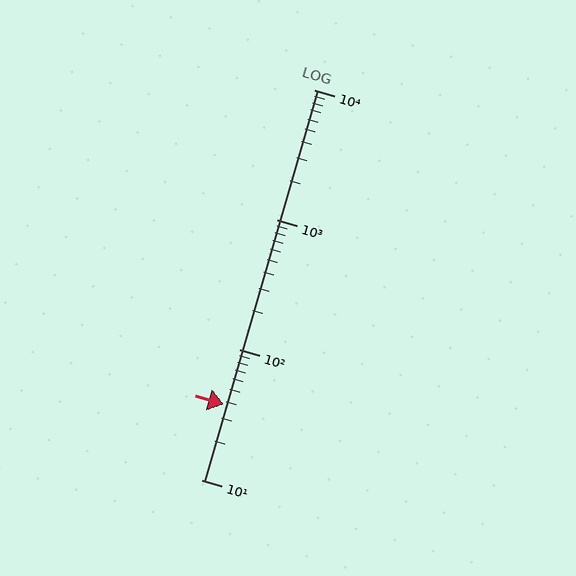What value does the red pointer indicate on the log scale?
The pointer indicates approximately 38.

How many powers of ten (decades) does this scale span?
The scale spans 3 decades, from 10 to 10000.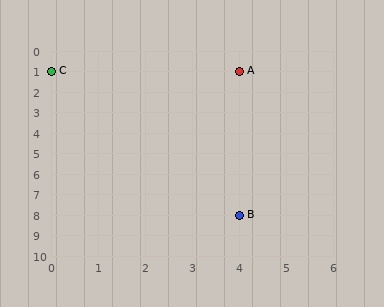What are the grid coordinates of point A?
Point A is at grid coordinates (4, 1).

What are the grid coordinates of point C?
Point C is at grid coordinates (0, 1).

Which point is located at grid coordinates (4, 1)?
Point A is at (4, 1).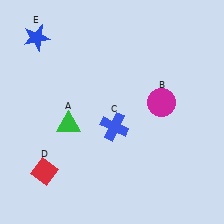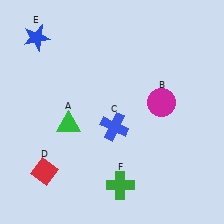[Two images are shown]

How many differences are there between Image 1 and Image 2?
There is 1 difference between the two images.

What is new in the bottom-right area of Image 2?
A green cross (F) was added in the bottom-right area of Image 2.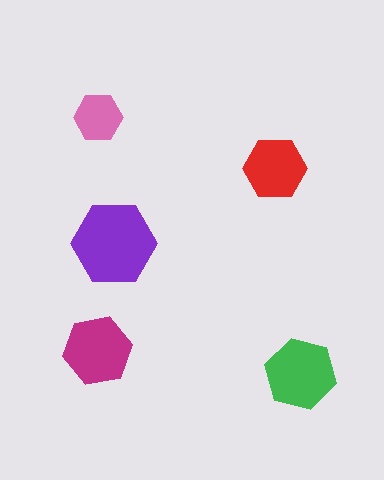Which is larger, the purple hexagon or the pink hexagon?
The purple one.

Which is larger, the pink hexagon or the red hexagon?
The red one.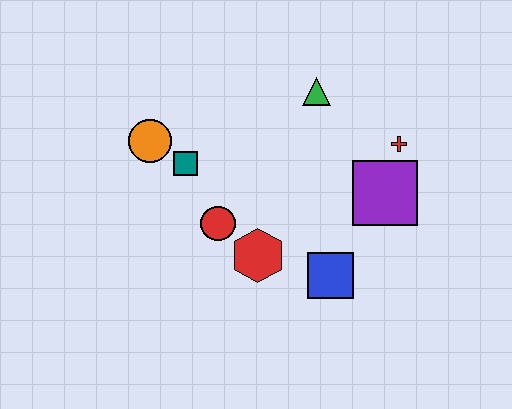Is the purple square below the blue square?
No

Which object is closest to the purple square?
The red cross is closest to the purple square.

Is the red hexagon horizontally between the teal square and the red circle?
No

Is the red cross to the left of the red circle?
No